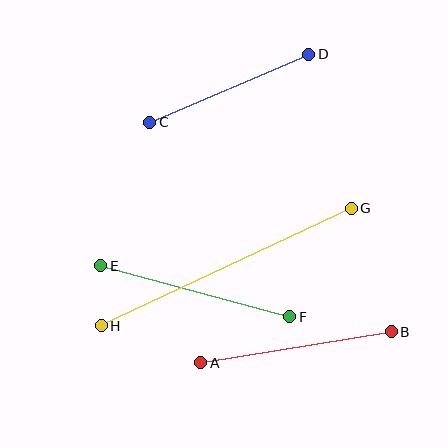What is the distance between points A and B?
The distance is approximately 193 pixels.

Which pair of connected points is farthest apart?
Points G and H are farthest apart.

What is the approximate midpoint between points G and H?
The midpoint is at approximately (226, 267) pixels.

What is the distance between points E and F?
The distance is approximately 196 pixels.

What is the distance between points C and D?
The distance is approximately 173 pixels.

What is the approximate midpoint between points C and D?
The midpoint is at approximately (229, 88) pixels.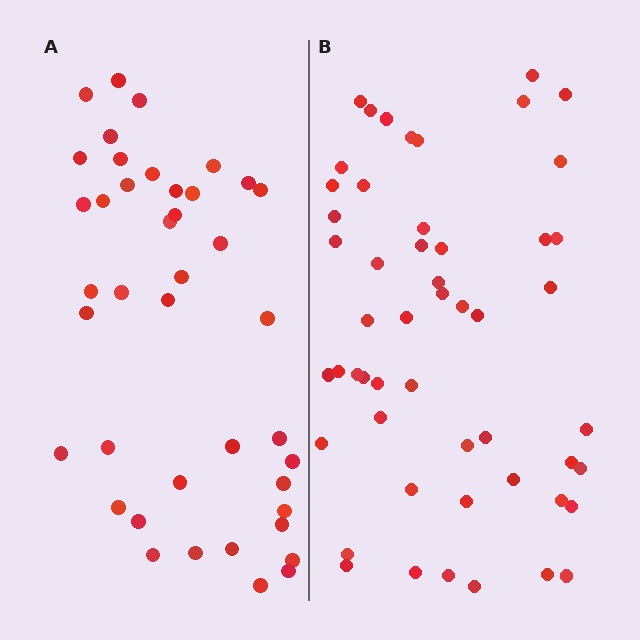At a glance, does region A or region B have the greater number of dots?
Region B (the right region) has more dots.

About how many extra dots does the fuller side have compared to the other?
Region B has roughly 12 or so more dots than region A.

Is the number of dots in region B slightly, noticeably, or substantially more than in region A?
Region B has noticeably more, but not dramatically so. The ratio is roughly 1.3 to 1.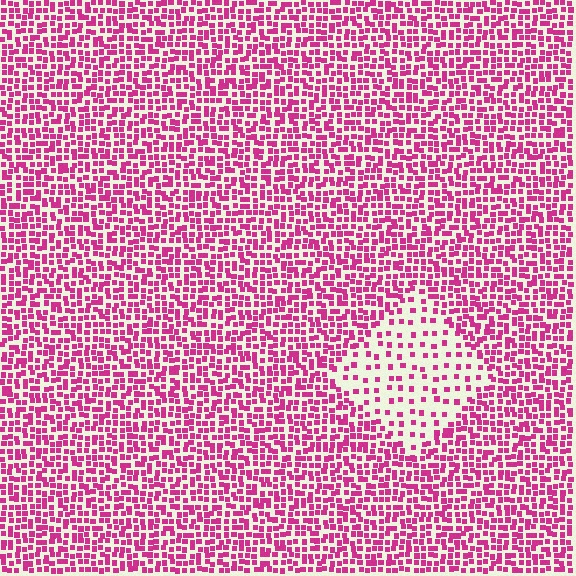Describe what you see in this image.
The image contains small magenta elements arranged at two different densities. A diamond-shaped region is visible where the elements are less densely packed than the surrounding area.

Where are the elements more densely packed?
The elements are more densely packed outside the diamond boundary.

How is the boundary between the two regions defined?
The boundary is defined by a change in element density (approximately 2.6x ratio). All elements are the same color, size, and shape.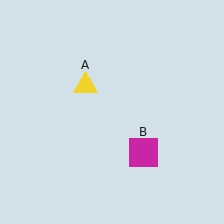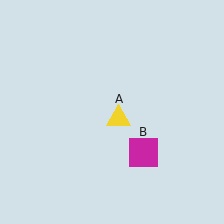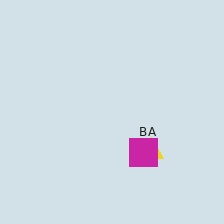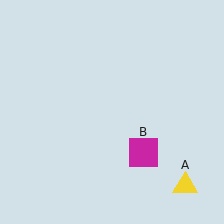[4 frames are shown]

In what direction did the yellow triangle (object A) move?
The yellow triangle (object A) moved down and to the right.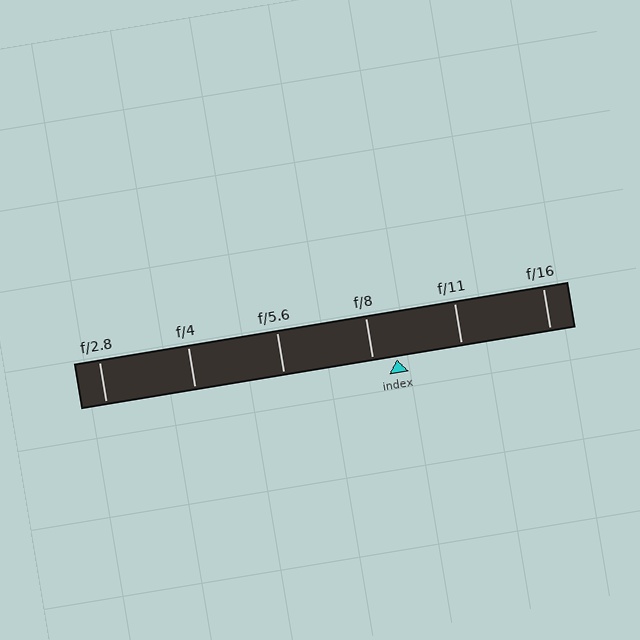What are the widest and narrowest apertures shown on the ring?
The widest aperture shown is f/2.8 and the narrowest is f/16.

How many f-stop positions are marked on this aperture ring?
There are 6 f-stop positions marked.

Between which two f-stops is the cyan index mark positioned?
The index mark is between f/8 and f/11.